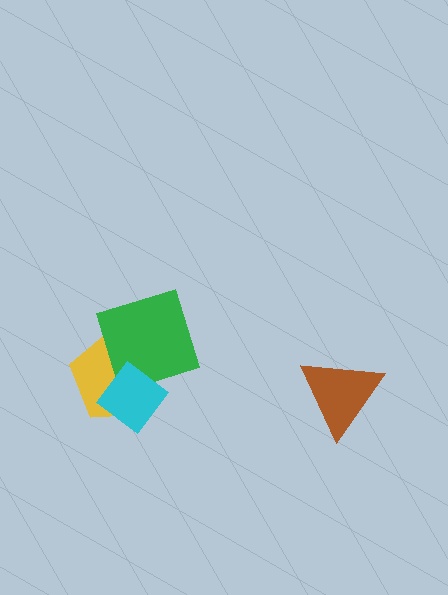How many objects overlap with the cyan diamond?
2 objects overlap with the cyan diamond.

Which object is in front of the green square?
The cyan diamond is in front of the green square.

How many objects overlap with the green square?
2 objects overlap with the green square.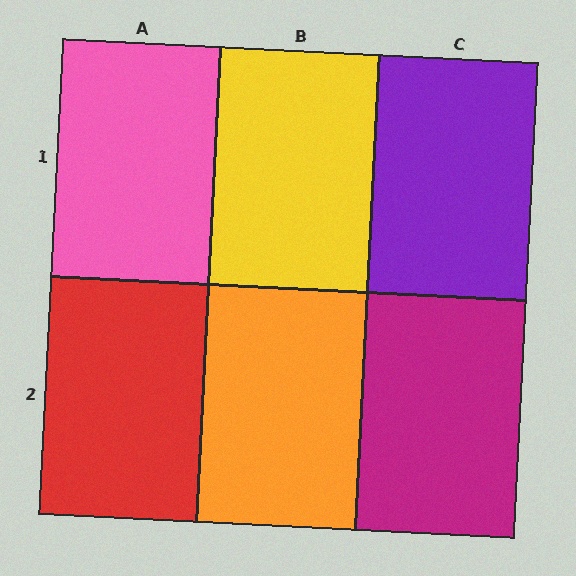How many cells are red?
1 cell is red.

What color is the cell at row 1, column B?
Yellow.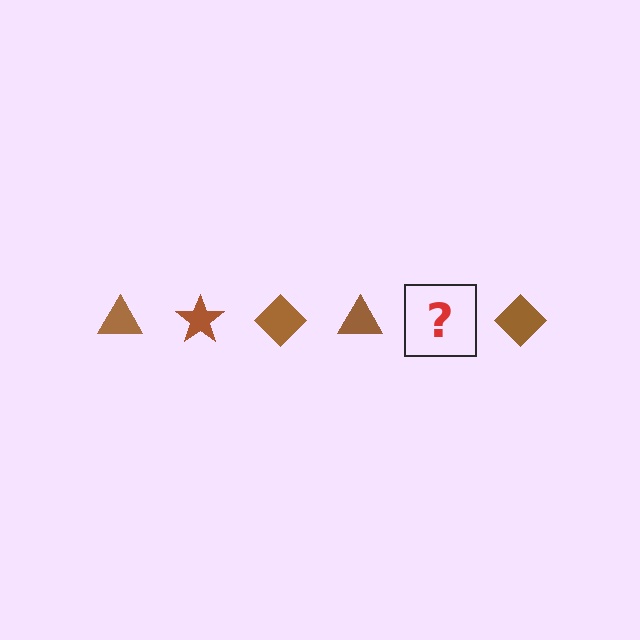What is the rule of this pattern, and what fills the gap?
The rule is that the pattern cycles through triangle, star, diamond shapes in brown. The gap should be filled with a brown star.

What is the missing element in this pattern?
The missing element is a brown star.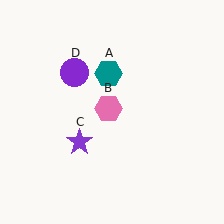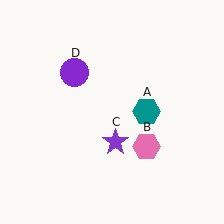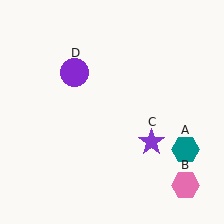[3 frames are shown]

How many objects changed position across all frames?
3 objects changed position: teal hexagon (object A), pink hexagon (object B), purple star (object C).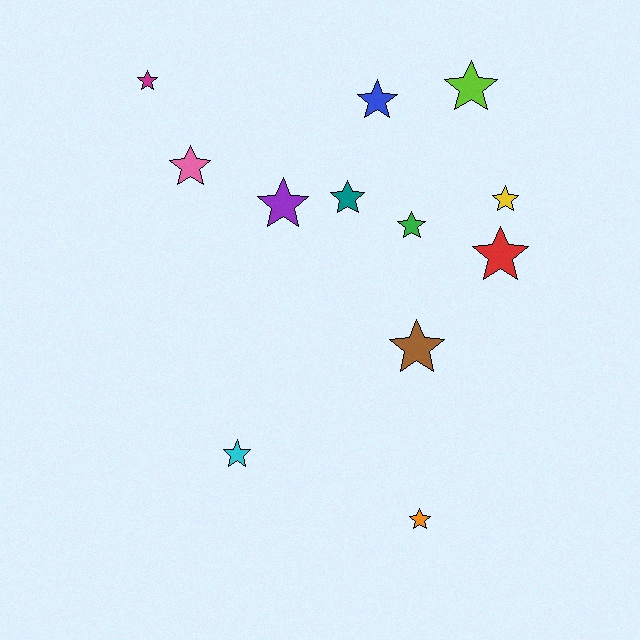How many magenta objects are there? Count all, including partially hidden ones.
There is 1 magenta object.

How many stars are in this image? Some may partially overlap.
There are 12 stars.